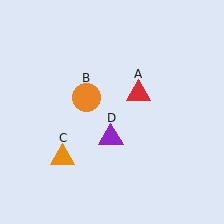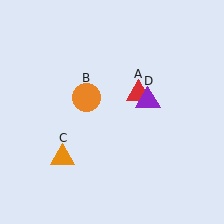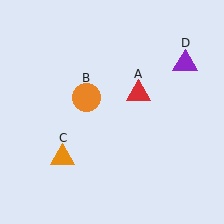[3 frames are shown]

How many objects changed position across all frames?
1 object changed position: purple triangle (object D).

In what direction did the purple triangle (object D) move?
The purple triangle (object D) moved up and to the right.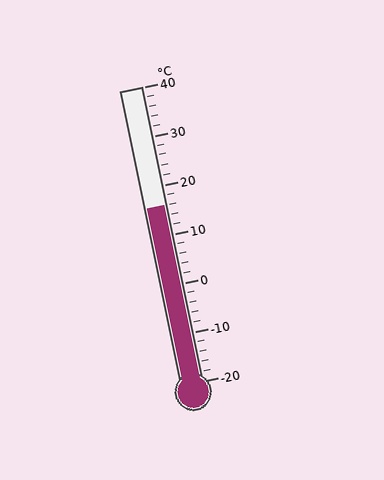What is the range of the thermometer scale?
The thermometer scale ranges from -20°C to 40°C.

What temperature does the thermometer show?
The thermometer shows approximately 16°C.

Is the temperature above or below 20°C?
The temperature is below 20°C.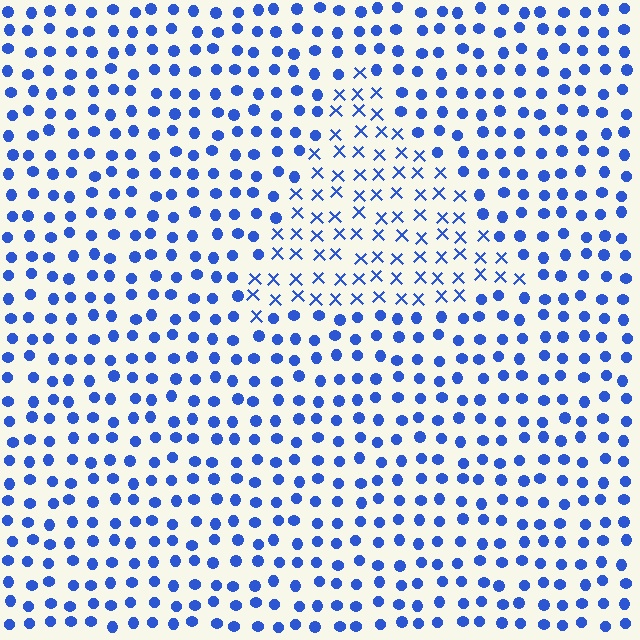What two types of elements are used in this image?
The image uses X marks inside the triangle region and circles outside it.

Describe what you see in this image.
The image is filled with small blue elements arranged in a uniform grid. A triangle-shaped region contains X marks, while the surrounding area contains circles. The boundary is defined purely by the change in element shape.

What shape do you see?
I see a triangle.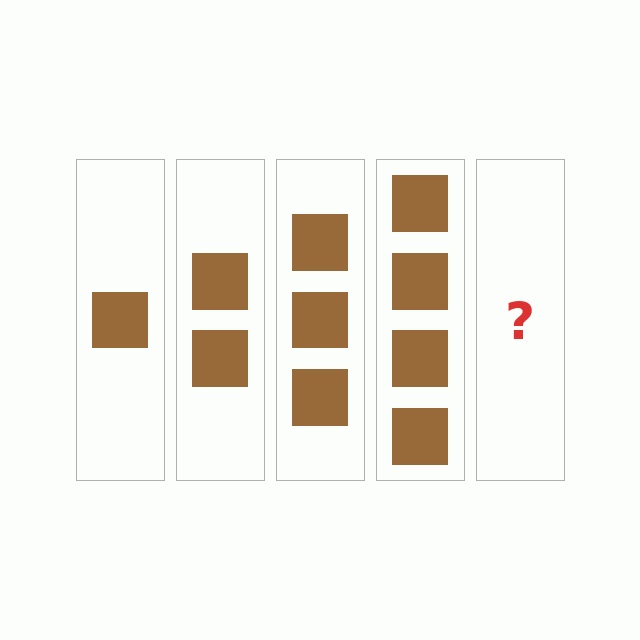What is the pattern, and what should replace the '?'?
The pattern is that each step adds one more square. The '?' should be 5 squares.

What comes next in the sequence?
The next element should be 5 squares.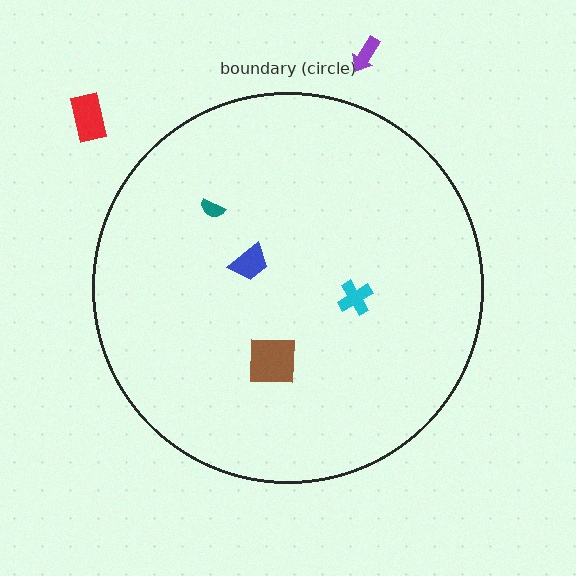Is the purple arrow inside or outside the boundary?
Outside.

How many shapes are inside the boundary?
4 inside, 2 outside.